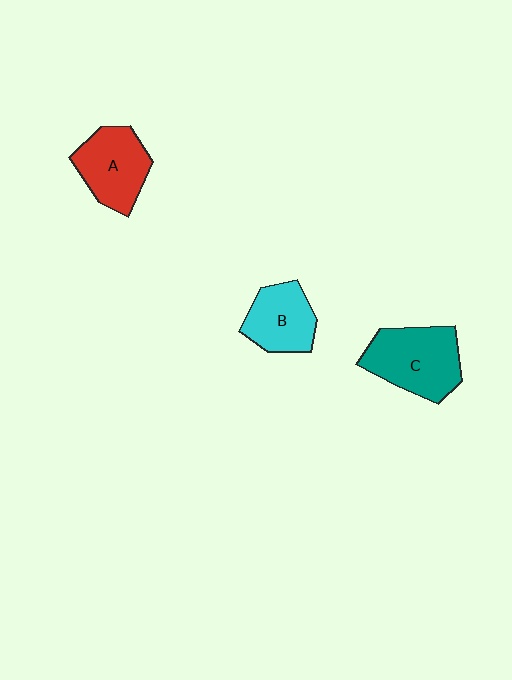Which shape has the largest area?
Shape C (teal).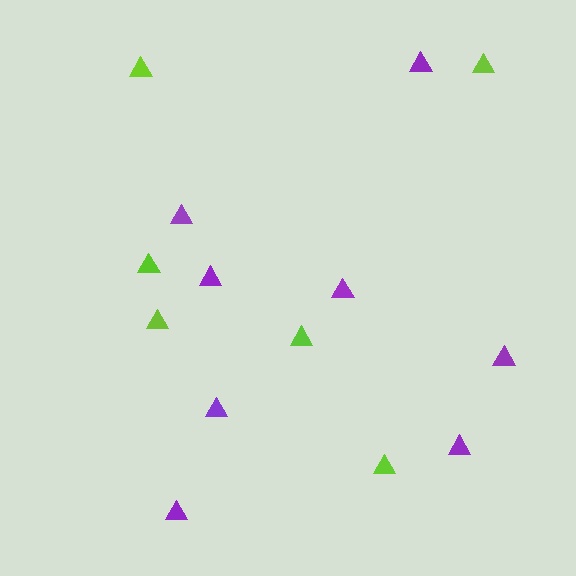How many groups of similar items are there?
There are 2 groups: one group of lime triangles (6) and one group of purple triangles (8).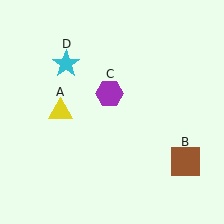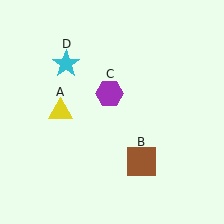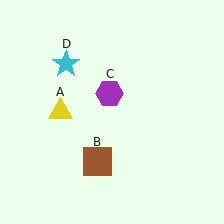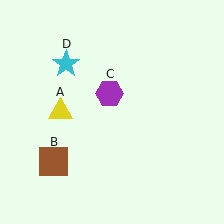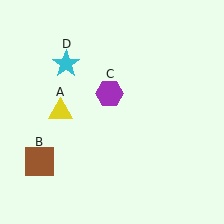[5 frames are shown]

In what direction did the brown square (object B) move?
The brown square (object B) moved left.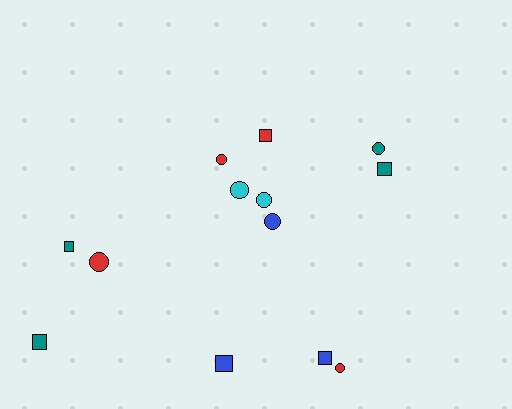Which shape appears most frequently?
Circle, with 7 objects.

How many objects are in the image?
There are 13 objects.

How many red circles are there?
There are 3 red circles.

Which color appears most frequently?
Red, with 4 objects.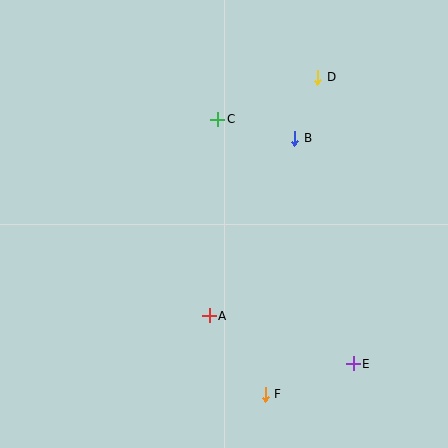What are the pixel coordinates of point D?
Point D is at (318, 77).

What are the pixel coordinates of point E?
Point E is at (353, 364).